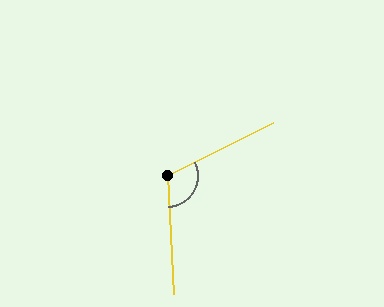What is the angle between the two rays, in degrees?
Approximately 113 degrees.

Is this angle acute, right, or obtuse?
It is obtuse.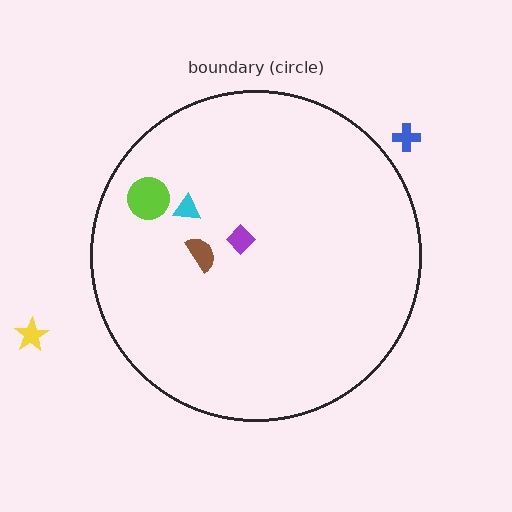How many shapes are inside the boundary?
4 inside, 2 outside.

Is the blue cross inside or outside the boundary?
Outside.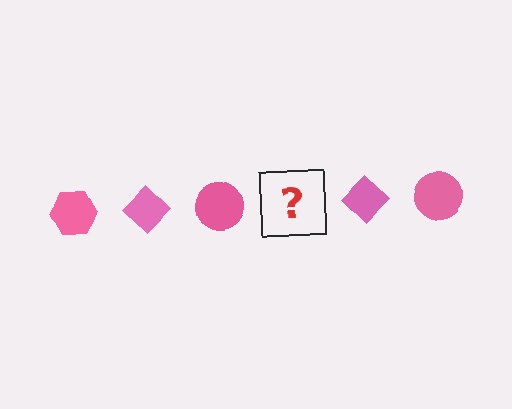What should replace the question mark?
The question mark should be replaced with a pink hexagon.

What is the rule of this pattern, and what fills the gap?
The rule is that the pattern cycles through hexagon, diamond, circle shapes in pink. The gap should be filled with a pink hexagon.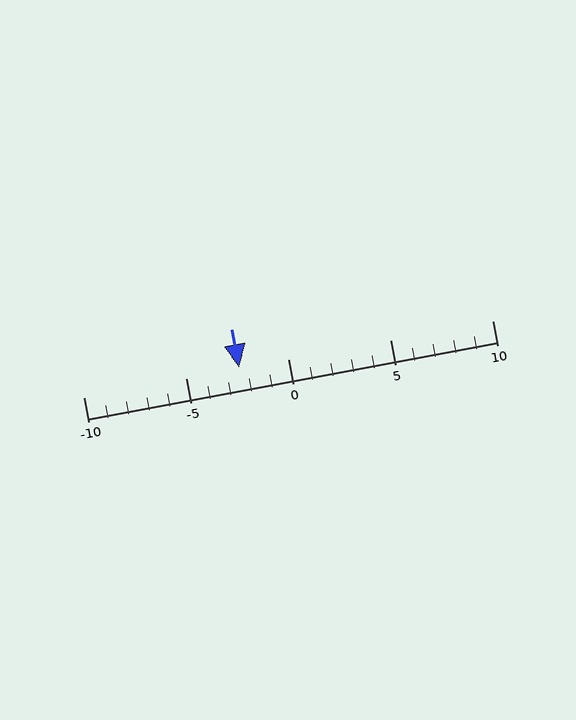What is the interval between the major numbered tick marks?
The major tick marks are spaced 5 units apart.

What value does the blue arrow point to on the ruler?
The blue arrow points to approximately -2.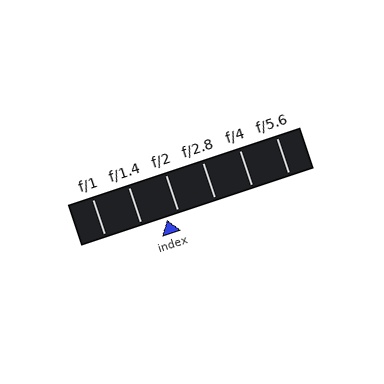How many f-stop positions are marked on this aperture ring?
There are 6 f-stop positions marked.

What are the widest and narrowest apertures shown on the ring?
The widest aperture shown is f/1 and the narrowest is f/5.6.